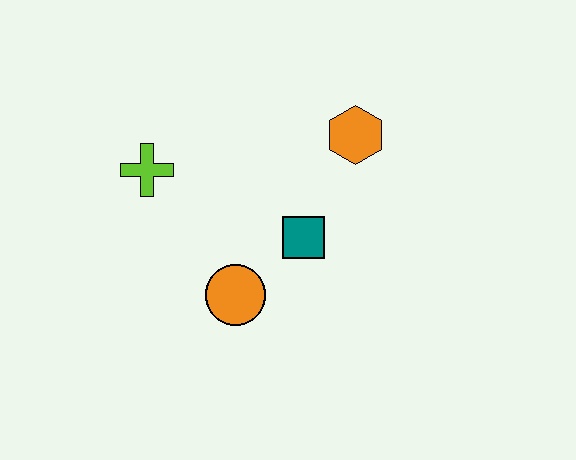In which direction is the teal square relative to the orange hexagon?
The teal square is below the orange hexagon.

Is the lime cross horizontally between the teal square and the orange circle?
No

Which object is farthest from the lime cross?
The orange hexagon is farthest from the lime cross.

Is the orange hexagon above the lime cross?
Yes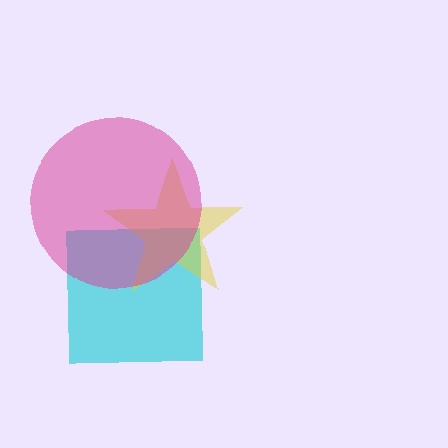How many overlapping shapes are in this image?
There are 3 overlapping shapes in the image.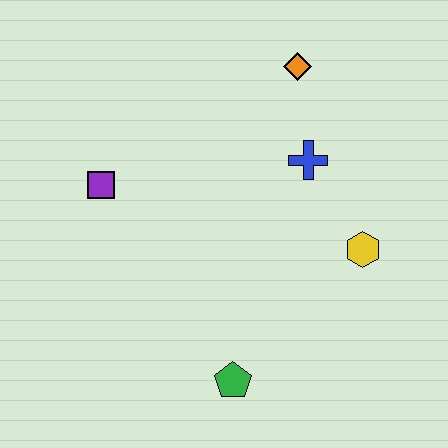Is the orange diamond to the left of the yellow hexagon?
Yes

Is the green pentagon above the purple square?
No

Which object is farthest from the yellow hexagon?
The purple square is farthest from the yellow hexagon.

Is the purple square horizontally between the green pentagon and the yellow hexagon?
No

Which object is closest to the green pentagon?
The yellow hexagon is closest to the green pentagon.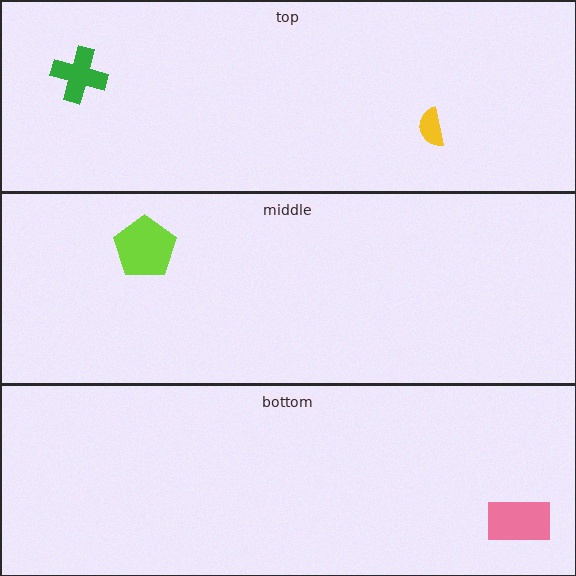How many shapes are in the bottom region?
1.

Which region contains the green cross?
The top region.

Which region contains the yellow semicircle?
The top region.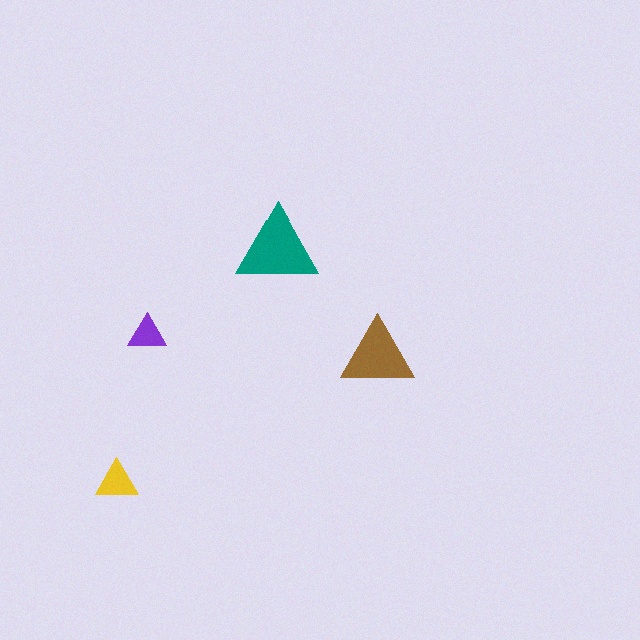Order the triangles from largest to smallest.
the teal one, the brown one, the yellow one, the purple one.